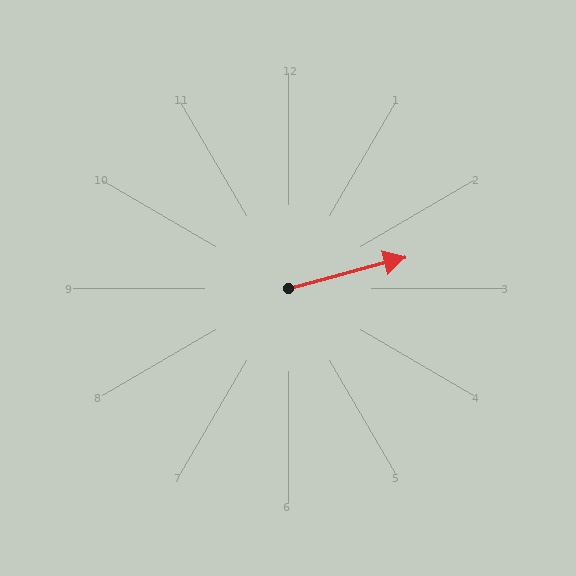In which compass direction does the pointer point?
East.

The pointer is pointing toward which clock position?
Roughly 3 o'clock.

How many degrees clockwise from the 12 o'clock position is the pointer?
Approximately 75 degrees.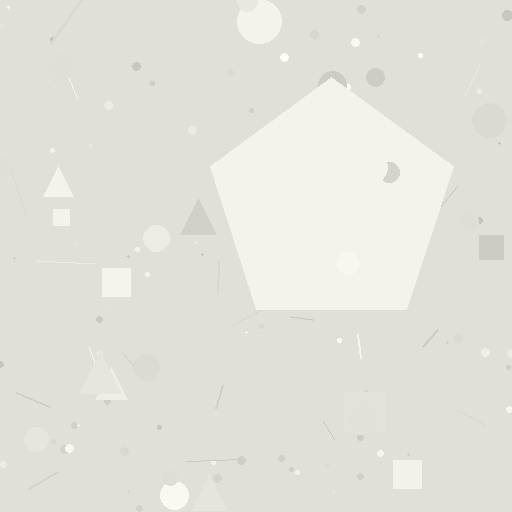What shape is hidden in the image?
A pentagon is hidden in the image.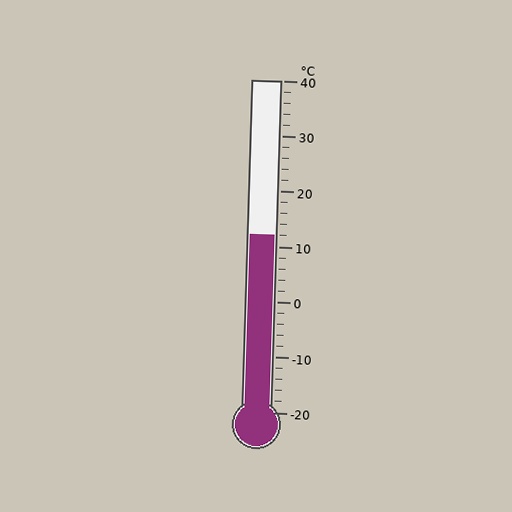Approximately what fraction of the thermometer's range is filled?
The thermometer is filled to approximately 55% of its range.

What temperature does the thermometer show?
The thermometer shows approximately 12°C.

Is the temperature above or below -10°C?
The temperature is above -10°C.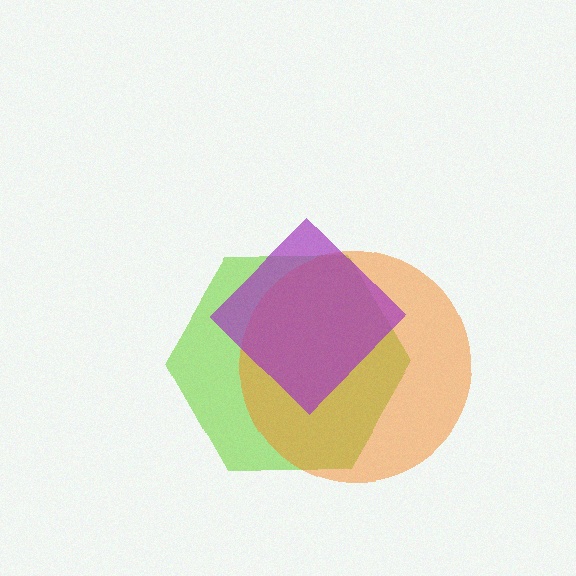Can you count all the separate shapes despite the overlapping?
Yes, there are 3 separate shapes.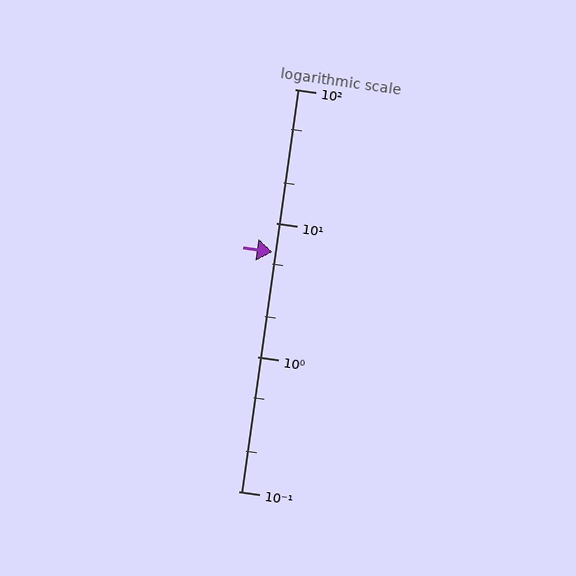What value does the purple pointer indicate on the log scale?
The pointer indicates approximately 6.1.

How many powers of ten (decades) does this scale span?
The scale spans 3 decades, from 0.1 to 100.